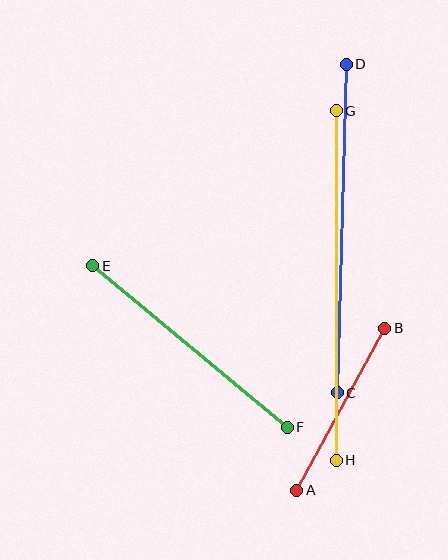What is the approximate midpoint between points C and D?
The midpoint is at approximately (342, 228) pixels.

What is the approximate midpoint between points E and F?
The midpoint is at approximately (190, 347) pixels.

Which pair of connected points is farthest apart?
Points G and H are farthest apart.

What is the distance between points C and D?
The distance is approximately 329 pixels.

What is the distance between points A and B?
The distance is approximately 185 pixels.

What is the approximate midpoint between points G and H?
The midpoint is at approximately (336, 285) pixels.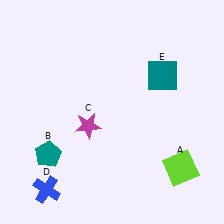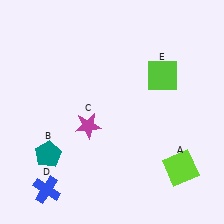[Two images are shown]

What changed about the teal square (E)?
In Image 1, E is teal. In Image 2, it changed to lime.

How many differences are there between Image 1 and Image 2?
There is 1 difference between the two images.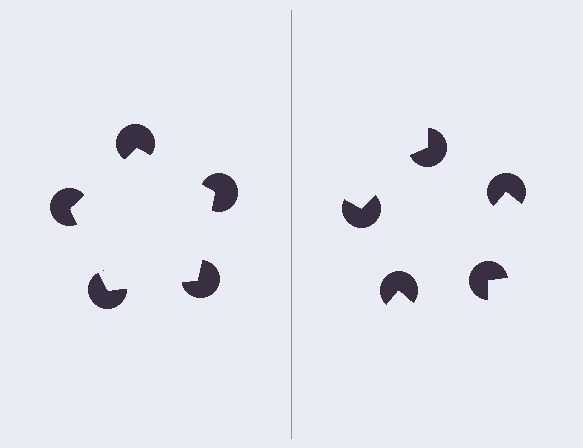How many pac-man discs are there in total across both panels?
10 — 5 on each side.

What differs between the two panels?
The pac-man discs are positioned identically on both sides; only the wedge orientations differ. On the left they align to a pentagon; on the right they are misaligned.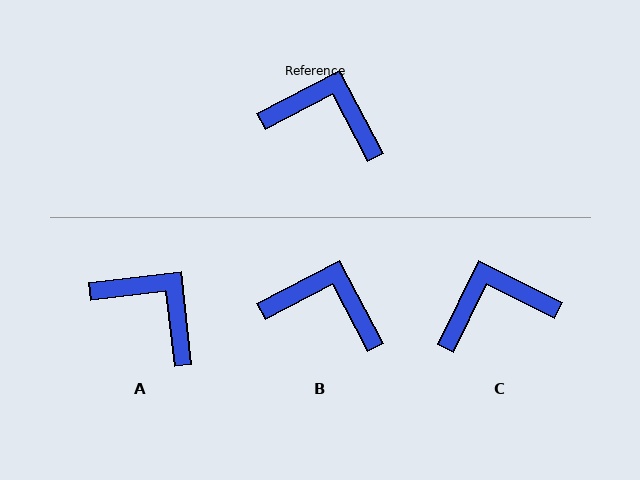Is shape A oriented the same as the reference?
No, it is off by about 21 degrees.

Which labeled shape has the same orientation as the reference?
B.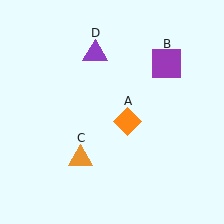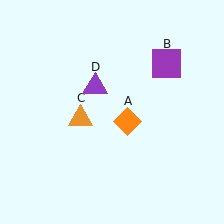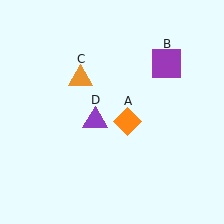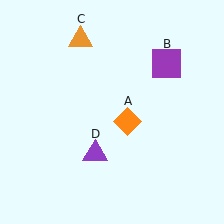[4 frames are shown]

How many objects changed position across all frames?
2 objects changed position: orange triangle (object C), purple triangle (object D).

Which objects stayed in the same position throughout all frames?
Orange diamond (object A) and purple square (object B) remained stationary.